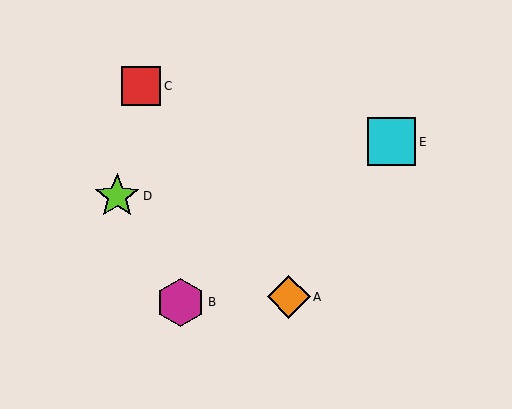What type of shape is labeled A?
Shape A is an orange diamond.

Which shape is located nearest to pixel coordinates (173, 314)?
The magenta hexagon (labeled B) at (181, 302) is nearest to that location.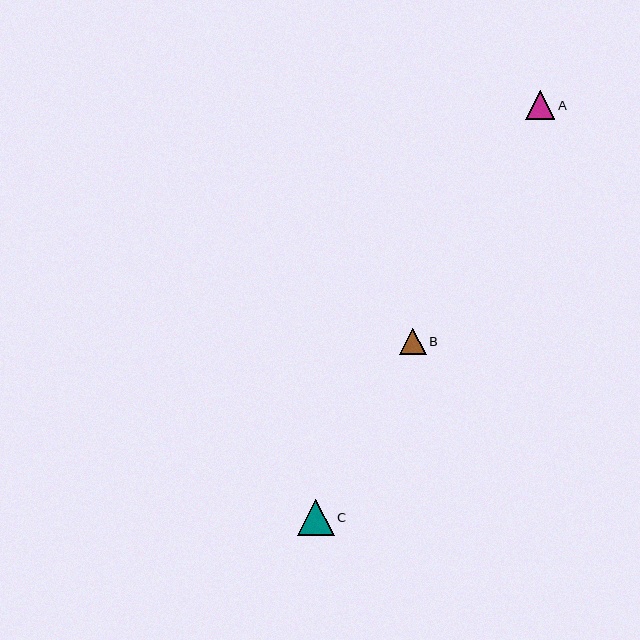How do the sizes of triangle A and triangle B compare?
Triangle A and triangle B are approximately the same size.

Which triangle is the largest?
Triangle C is the largest with a size of approximately 36 pixels.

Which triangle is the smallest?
Triangle B is the smallest with a size of approximately 27 pixels.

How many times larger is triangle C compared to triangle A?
Triangle C is approximately 1.2 times the size of triangle A.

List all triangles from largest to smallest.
From largest to smallest: C, A, B.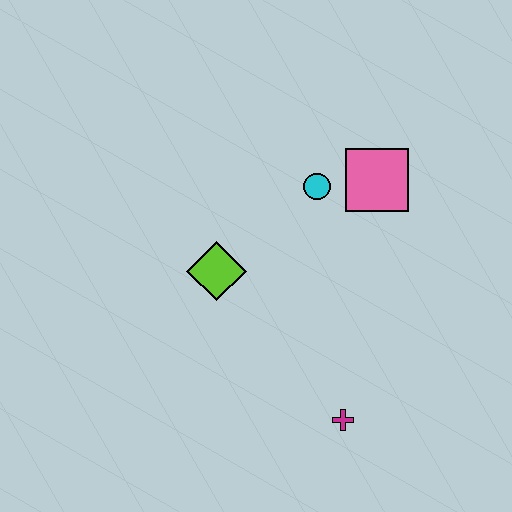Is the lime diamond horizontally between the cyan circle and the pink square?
No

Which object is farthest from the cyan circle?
The magenta cross is farthest from the cyan circle.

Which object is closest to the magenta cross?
The lime diamond is closest to the magenta cross.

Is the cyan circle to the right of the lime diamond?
Yes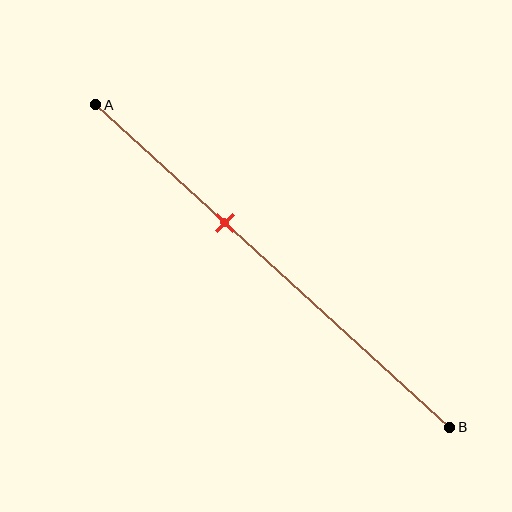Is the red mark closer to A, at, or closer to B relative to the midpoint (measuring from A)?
The red mark is closer to point A than the midpoint of segment AB.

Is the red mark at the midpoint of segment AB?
No, the mark is at about 35% from A, not at the 50% midpoint.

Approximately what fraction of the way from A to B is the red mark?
The red mark is approximately 35% of the way from A to B.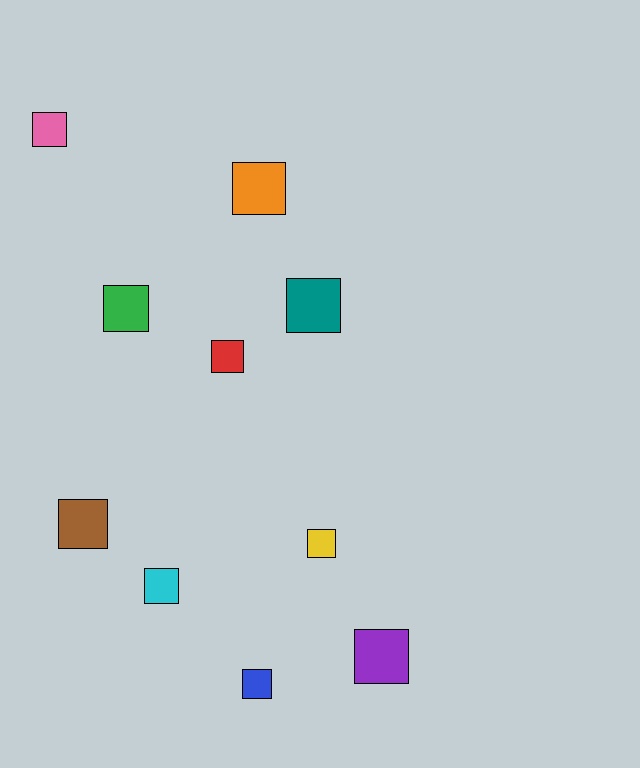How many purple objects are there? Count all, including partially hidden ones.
There is 1 purple object.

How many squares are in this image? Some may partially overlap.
There are 10 squares.